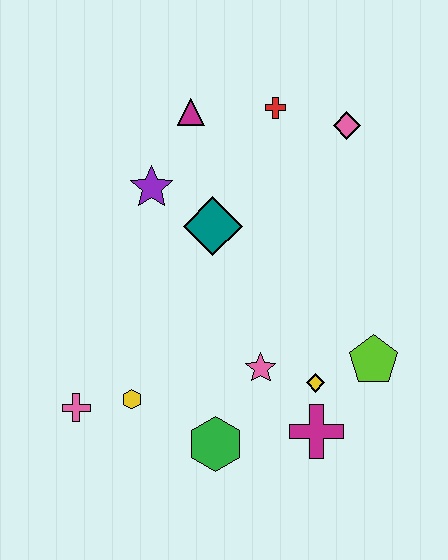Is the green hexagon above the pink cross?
No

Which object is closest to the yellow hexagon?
The pink cross is closest to the yellow hexagon.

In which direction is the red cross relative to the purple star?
The red cross is to the right of the purple star.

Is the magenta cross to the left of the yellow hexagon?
No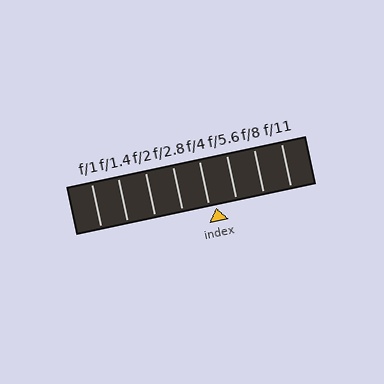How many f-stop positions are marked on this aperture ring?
There are 8 f-stop positions marked.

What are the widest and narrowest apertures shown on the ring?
The widest aperture shown is f/1 and the narrowest is f/11.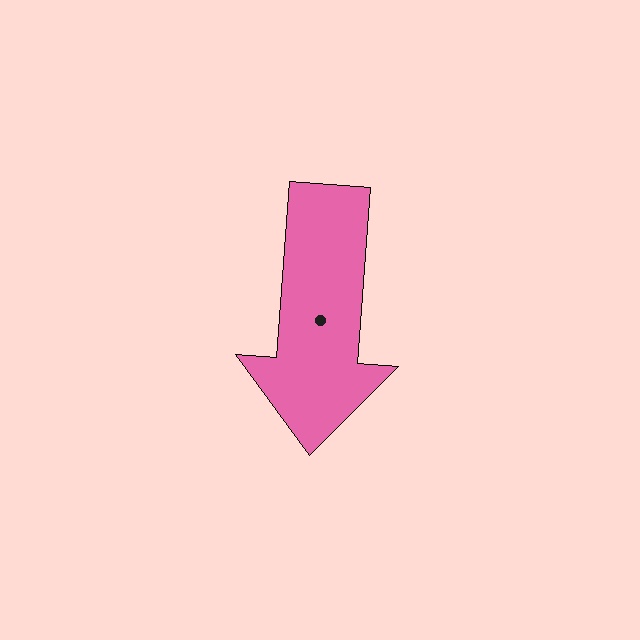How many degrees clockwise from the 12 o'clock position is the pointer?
Approximately 184 degrees.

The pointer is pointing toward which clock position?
Roughly 6 o'clock.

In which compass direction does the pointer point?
South.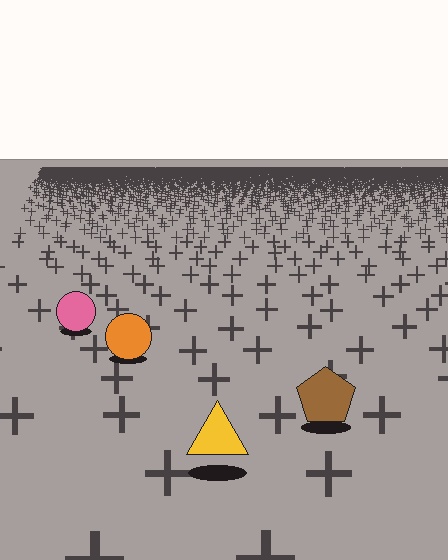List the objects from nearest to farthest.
From nearest to farthest: the yellow triangle, the brown pentagon, the orange circle, the pink circle.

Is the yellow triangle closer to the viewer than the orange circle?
Yes. The yellow triangle is closer — you can tell from the texture gradient: the ground texture is coarser near it.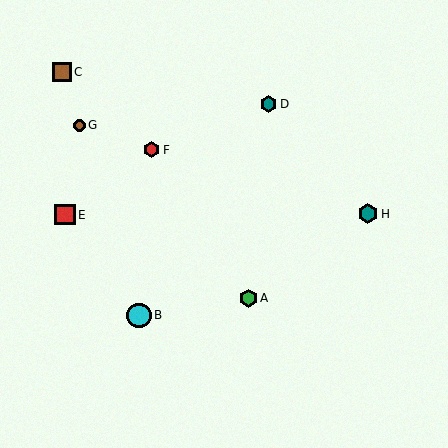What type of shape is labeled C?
Shape C is a brown square.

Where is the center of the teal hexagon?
The center of the teal hexagon is at (269, 104).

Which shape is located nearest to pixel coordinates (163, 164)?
The red hexagon (labeled F) at (152, 150) is nearest to that location.